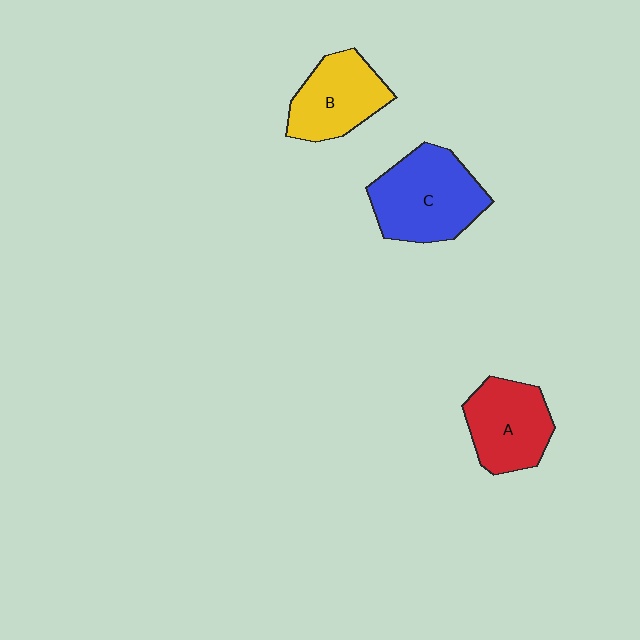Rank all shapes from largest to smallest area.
From largest to smallest: C (blue), A (red), B (yellow).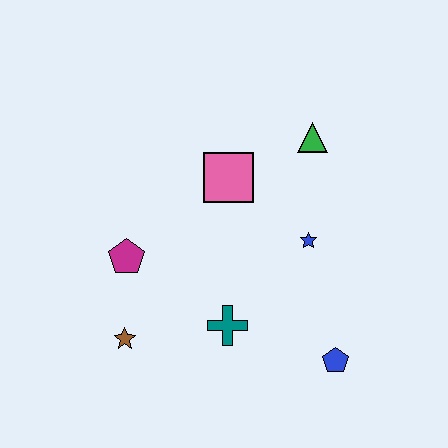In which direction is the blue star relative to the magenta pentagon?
The blue star is to the right of the magenta pentagon.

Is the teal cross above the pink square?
No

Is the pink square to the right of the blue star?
No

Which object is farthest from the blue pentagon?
The magenta pentagon is farthest from the blue pentagon.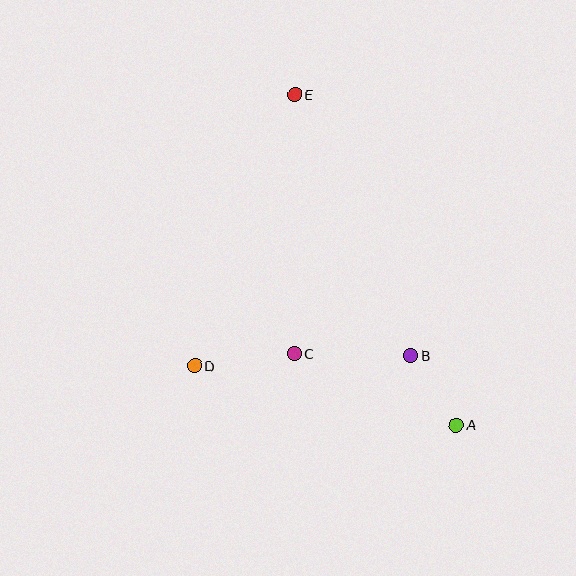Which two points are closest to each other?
Points A and B are closest to each other.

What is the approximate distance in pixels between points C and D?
The distance between C and D is approximately 100 pixels.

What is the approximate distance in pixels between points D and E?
The distance between D and E is approximately 289 pixels.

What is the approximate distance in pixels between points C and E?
The distance between C and E is approximately 259 pixels.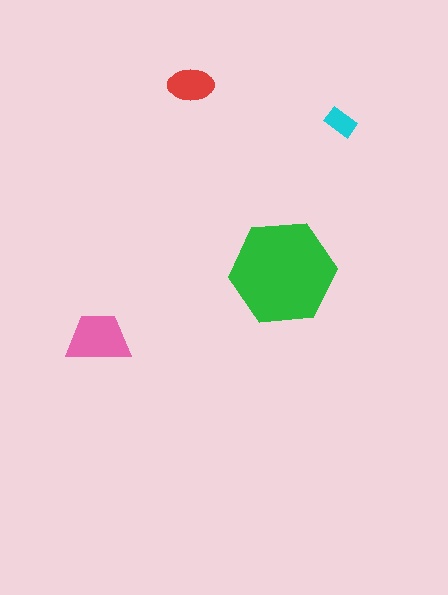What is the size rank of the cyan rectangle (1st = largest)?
4th.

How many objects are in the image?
There are 4 objects in the image.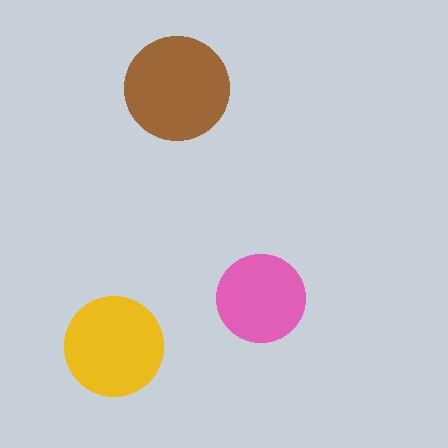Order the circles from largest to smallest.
the brown one, the yellow one, the pink one.